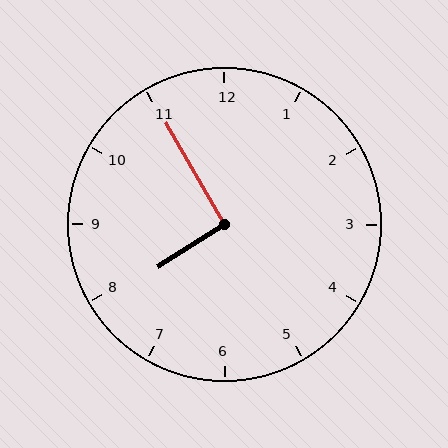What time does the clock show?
7:55.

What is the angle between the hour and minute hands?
Approximately 92 degrees.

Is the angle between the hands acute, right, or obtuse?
It is right.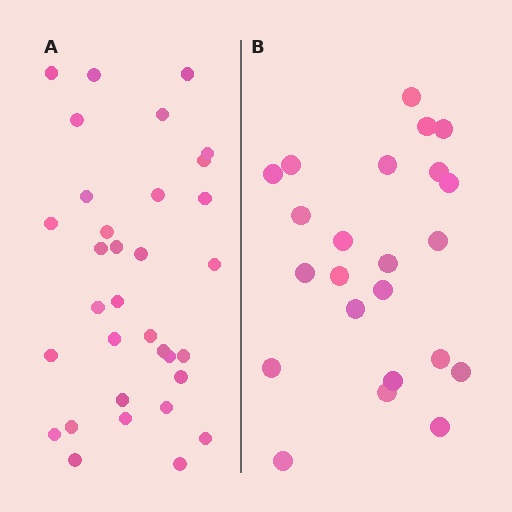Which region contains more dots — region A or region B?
Region A (the left region) has more dots.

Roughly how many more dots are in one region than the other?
Region A has roughly 10 or so more dots than region B.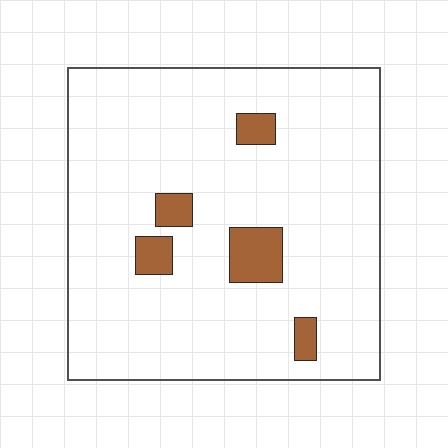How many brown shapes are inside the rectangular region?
5.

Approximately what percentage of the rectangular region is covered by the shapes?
Approximately 10%.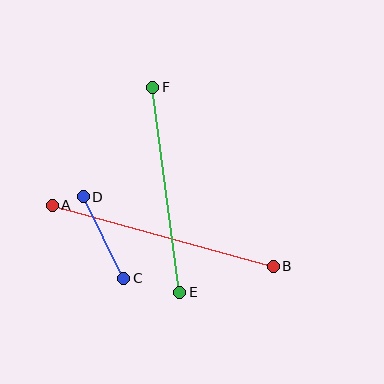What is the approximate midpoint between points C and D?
The midpoint is at approximately (104, 237) pixels.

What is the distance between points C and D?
The distance is approximately 91 pixels.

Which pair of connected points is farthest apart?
Points A and B are farthest apart.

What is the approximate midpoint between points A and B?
The midpoint is at approximately (163, 236) pixels.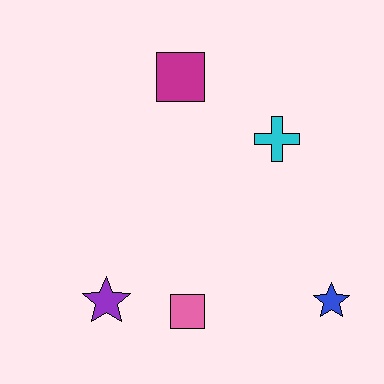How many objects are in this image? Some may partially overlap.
There are 5 objects.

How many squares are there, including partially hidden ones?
There are 2 squares.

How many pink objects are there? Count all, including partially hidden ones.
There is 1 pink object.